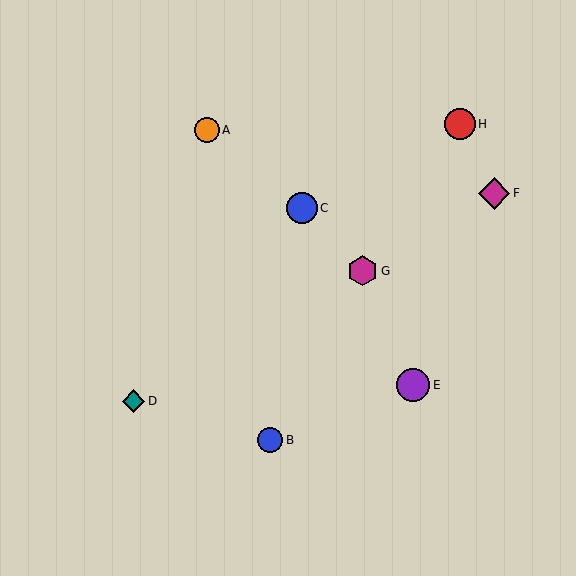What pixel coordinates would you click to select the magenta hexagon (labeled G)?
Click at (363, 271) to select the magenta hexagon G.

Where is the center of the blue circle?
The center of the blue circle is at (270, 440).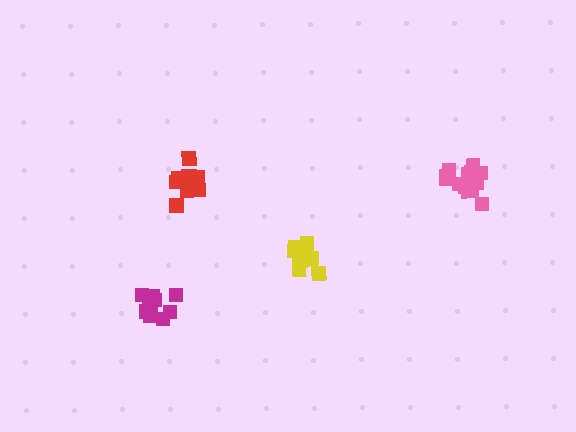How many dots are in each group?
Group 1: 13 dots, Group 2: 15 dots, Group 3: 10 dots, Group 4: 15 dots (53 total).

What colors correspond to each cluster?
The clusters are colored: red, pink, magenta, yellow.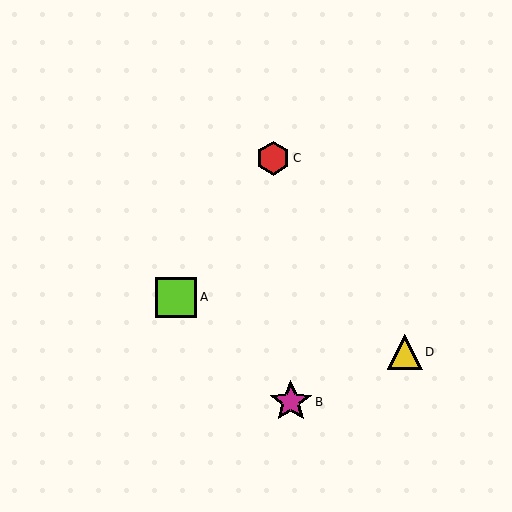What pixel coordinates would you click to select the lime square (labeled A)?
Click at (176, 297) to select the lime square A.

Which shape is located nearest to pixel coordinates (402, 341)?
The yellow triangle (labeled D) at (405, 352) is nearest to that location.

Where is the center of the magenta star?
The center of the magenta star is at (291, 402).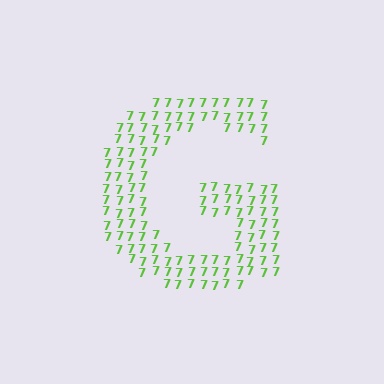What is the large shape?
The large shape is the letter G.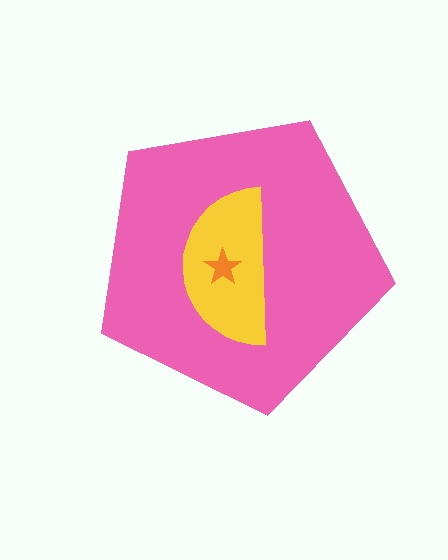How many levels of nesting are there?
3.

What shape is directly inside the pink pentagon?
The yellow semicircle.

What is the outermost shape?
The pink pentagon.